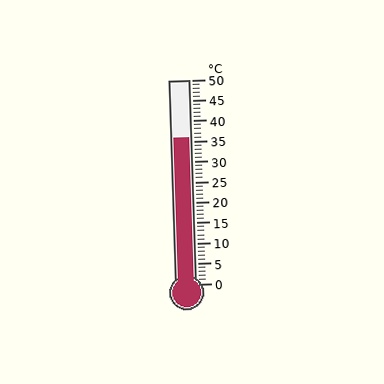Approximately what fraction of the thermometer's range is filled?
The thermometer is filled to approximately 70% of its range.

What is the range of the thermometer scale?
The thermometer scale ranges from 0°C to 50°C.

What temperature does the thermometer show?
The thermometer shows approximately 36°C.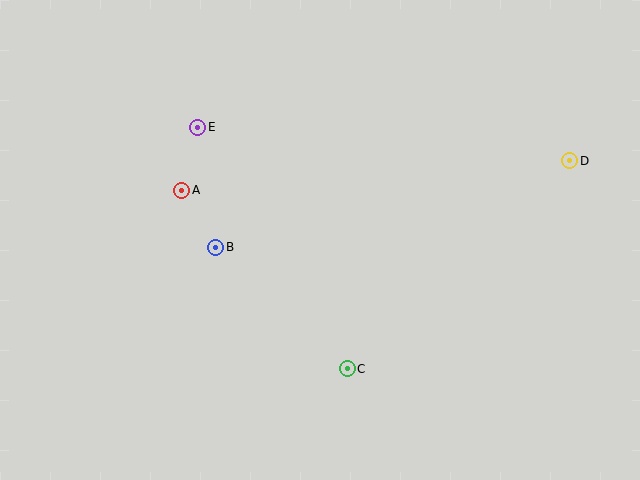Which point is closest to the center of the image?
Point B at (216, 247) is closest to the center.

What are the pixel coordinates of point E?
Point E is at (198, 127).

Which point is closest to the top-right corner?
Point D is closest to the top-right corner.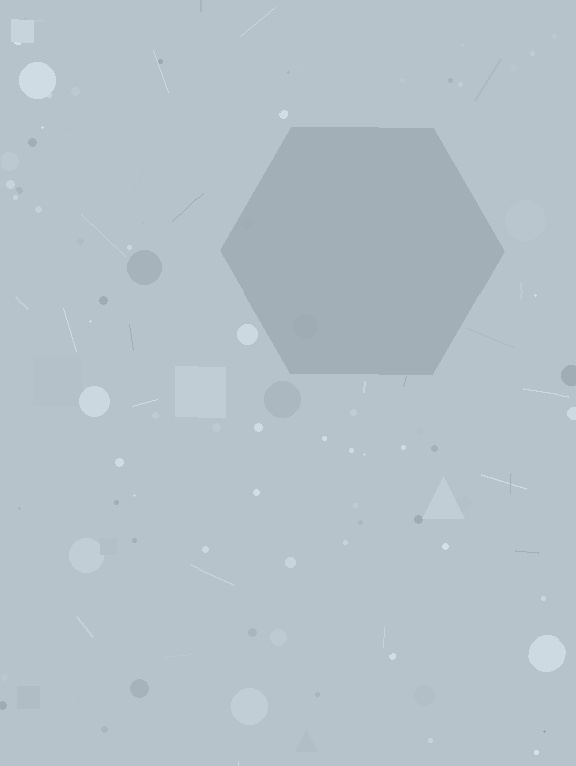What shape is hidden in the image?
A hexagon is hidden in the image.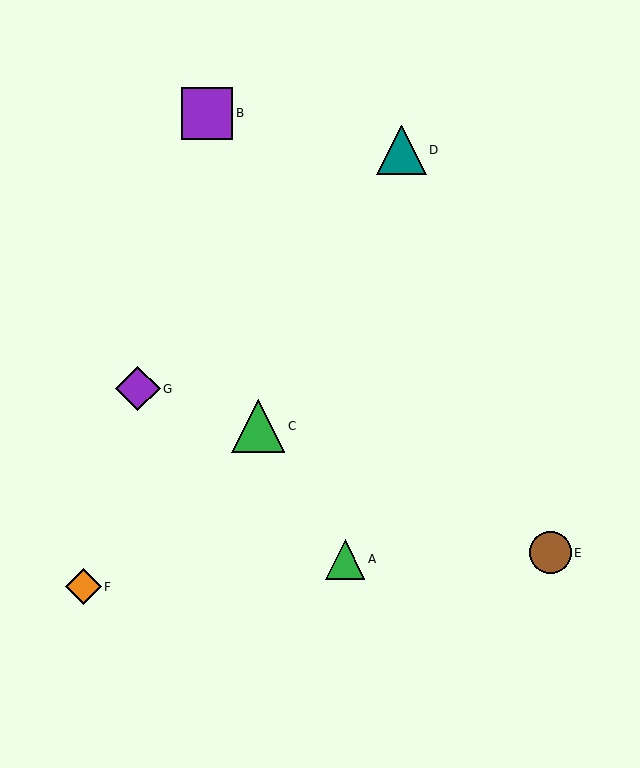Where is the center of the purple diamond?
The center of the purple diamond is at (138, 389).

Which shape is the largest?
The green triangle (labeled C) is the largest.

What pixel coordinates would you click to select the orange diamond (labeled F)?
Click at (83, 587) to select the orange diamond F.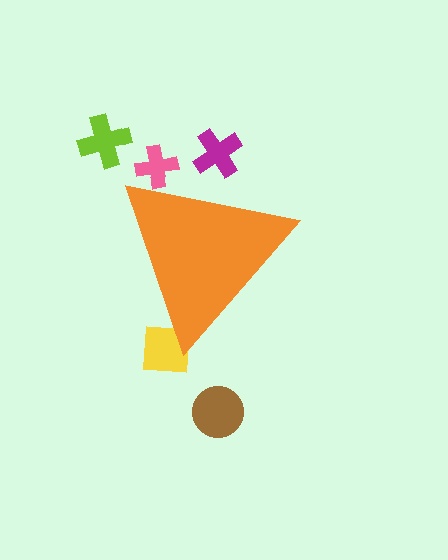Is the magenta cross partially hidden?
Yes, the magenta cross is partially hidden behind the orange triangle.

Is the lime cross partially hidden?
No, the lime cross is fully visible.